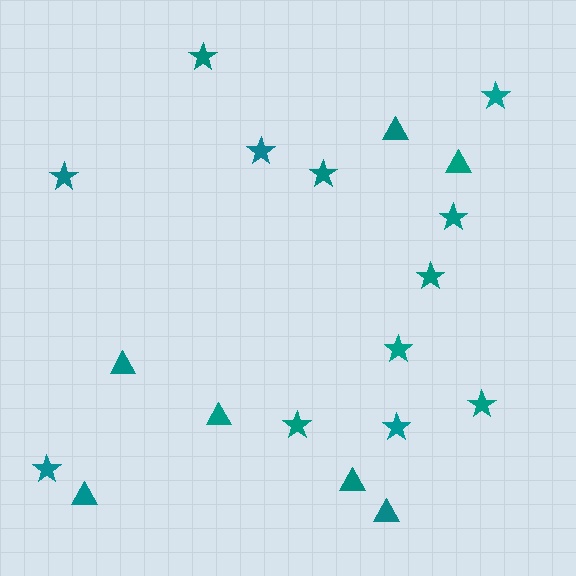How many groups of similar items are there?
There are 2 groups: one group of triangles (7) and one group of stars (12).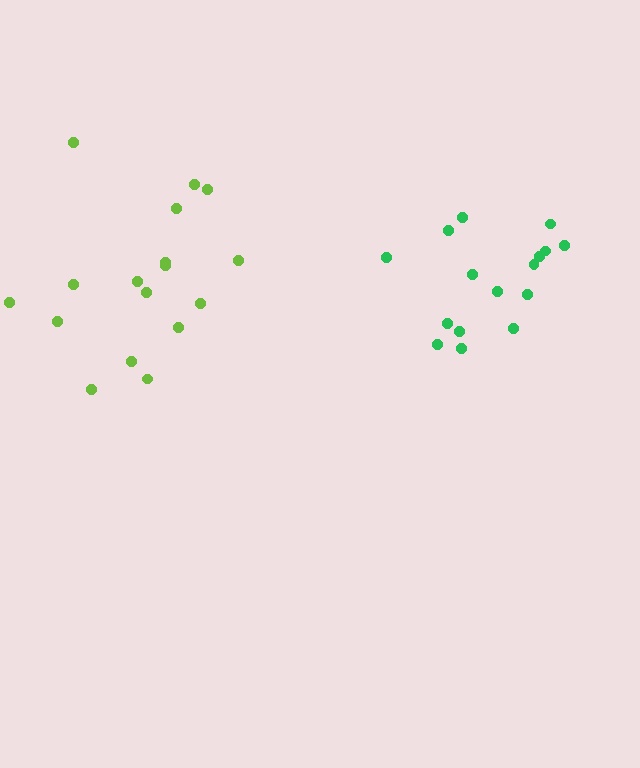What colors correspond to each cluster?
The clusters are colored: green, lime.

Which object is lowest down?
The green cluster is bottommost.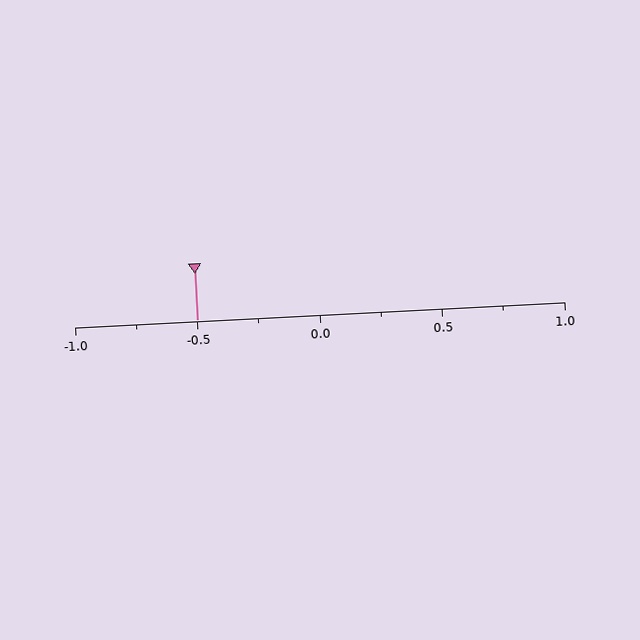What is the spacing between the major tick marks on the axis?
The major ticks are spaced 0.5 apart.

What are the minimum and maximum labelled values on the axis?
The axis runs from -1.0 to 1.0.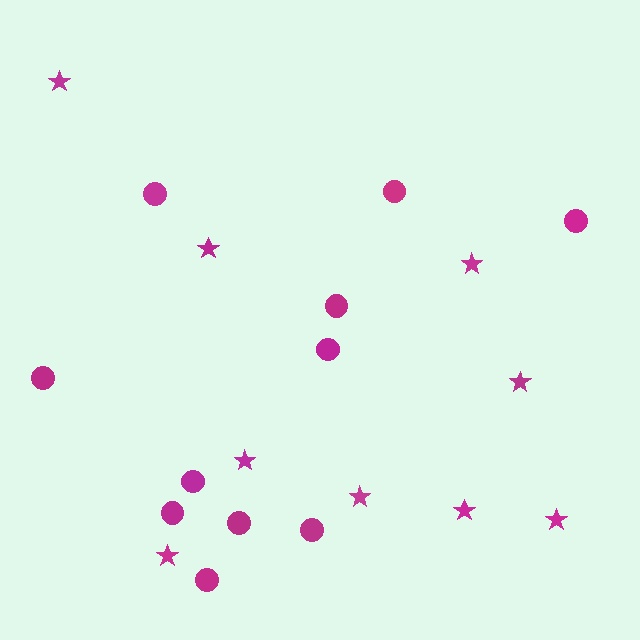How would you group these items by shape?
There are 2 groups: one group of stars (9) and one group of circles (11).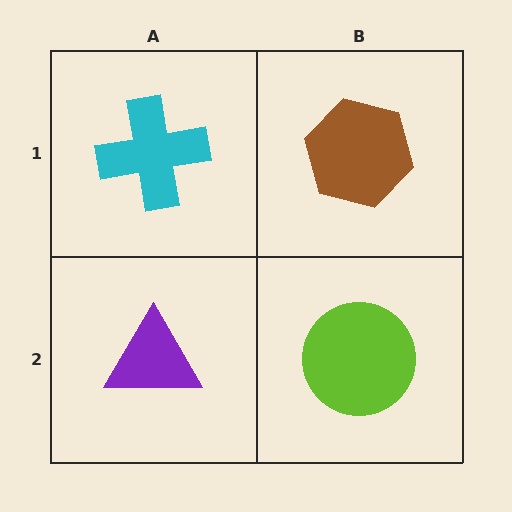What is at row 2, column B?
A lime circle.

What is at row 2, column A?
A purple triangle.